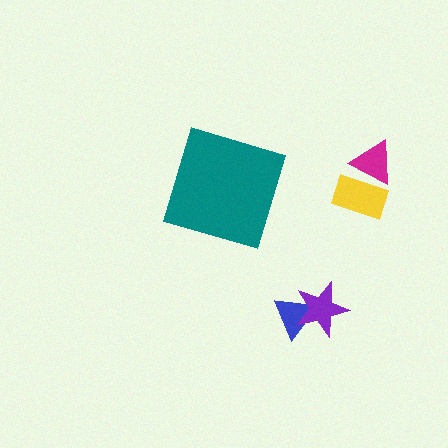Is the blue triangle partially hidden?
Yes, it is partially covered by another shape.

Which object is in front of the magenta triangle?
The yellow rectangle is in front of the magenta triangle.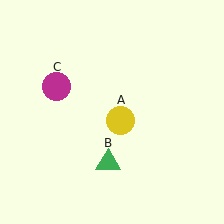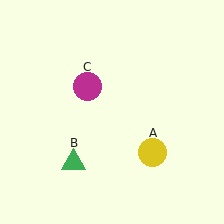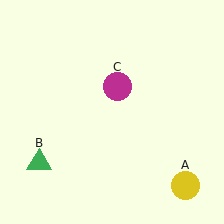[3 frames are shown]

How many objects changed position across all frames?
3 objects changed position: yellow circle (object A), green triangle (object B), magenta circle (object C).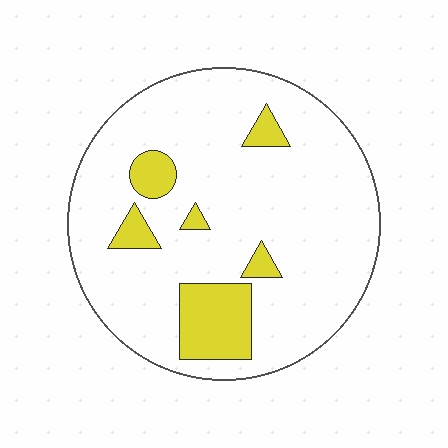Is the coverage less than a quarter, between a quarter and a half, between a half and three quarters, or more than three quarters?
Less than a quarter.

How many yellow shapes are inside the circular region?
6.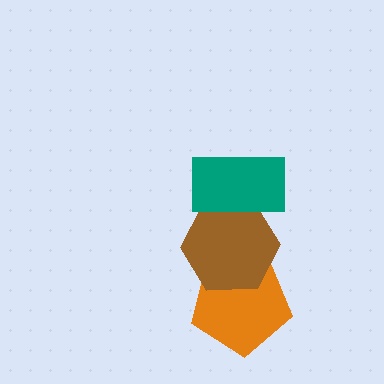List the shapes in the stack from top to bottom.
From top to bottom: the teal rectangle, the brown hexagon, the orange pentagon.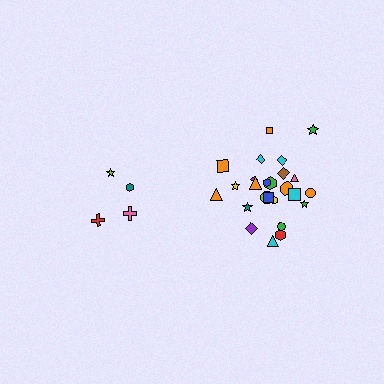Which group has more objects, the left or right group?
The right group.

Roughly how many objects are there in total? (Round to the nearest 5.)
Roughly 30 objects in total.